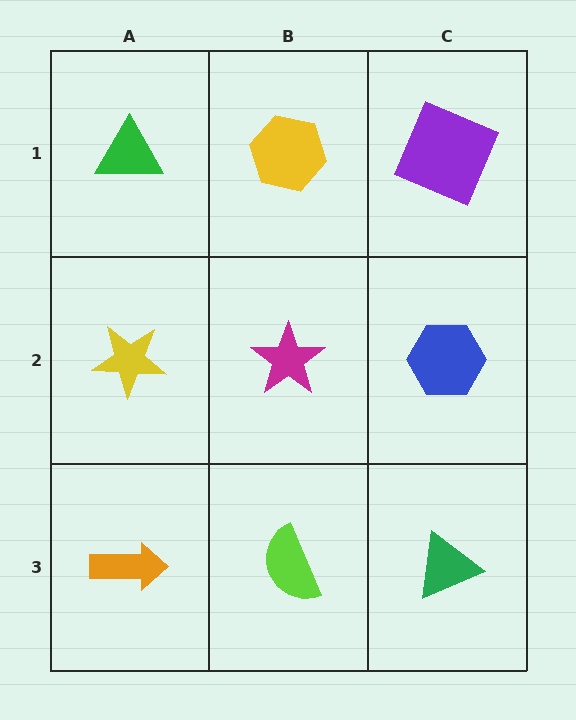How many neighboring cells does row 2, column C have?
3.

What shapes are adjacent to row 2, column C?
A purple square (row 1, column C), a green triangle (row 3, column C), a magenta star (row 2, column B).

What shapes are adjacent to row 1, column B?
A magenta star (row 2, column B), a green triangle (row 1, column A), a purple square (row 1, column C).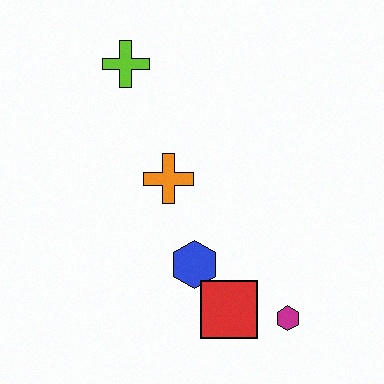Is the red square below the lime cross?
Yes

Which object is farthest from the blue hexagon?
The lime cross is farthest from the blue hexagon.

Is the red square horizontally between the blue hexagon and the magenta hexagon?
Yes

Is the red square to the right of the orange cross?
Yes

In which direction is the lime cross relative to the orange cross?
The lime cross is above the orange cross.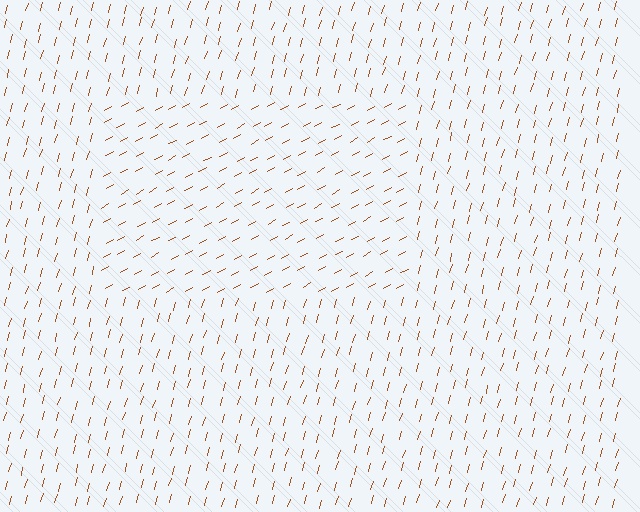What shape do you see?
I see a rectangle.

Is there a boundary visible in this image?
Yes, there is a texture boundary formed by a change in line orientation.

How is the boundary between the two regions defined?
The boundary is defined purely by a change in line orientation (approximately 45 degrees difference). All lines are the same color and thickness.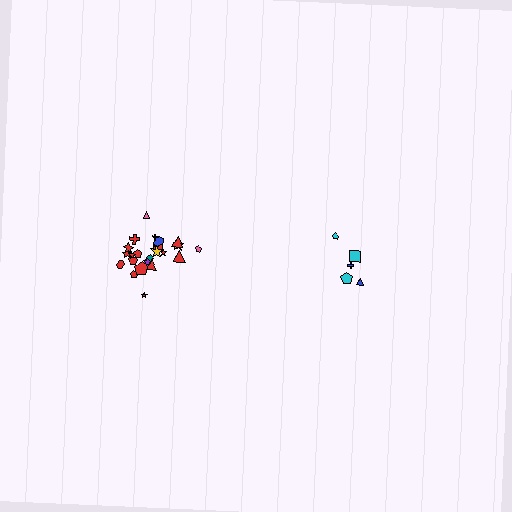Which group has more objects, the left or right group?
The left group.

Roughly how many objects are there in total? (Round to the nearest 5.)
Roughly 30 objects in total.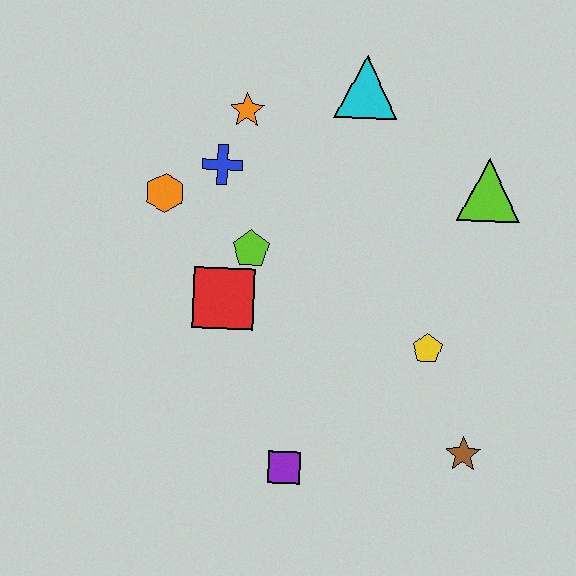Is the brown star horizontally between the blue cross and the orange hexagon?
No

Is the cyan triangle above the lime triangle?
Yes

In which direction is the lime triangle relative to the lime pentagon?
The lime triangle is to the right of the lime pentagon.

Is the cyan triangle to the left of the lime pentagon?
No